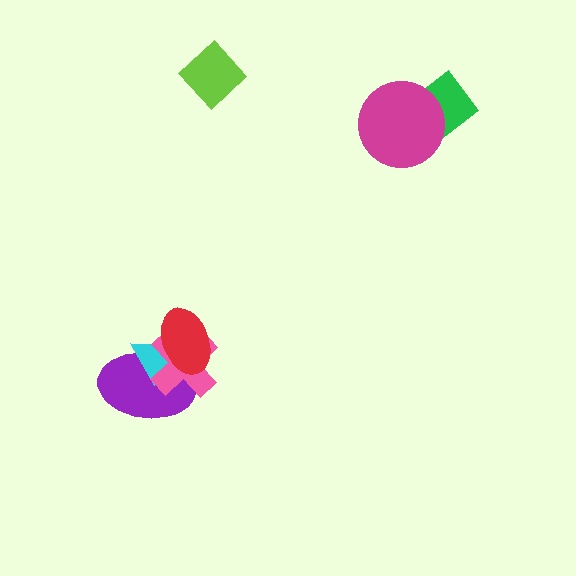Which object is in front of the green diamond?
The magenta circle is in front of the green diamond.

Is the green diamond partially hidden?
Yes, it is partially covered by another shape.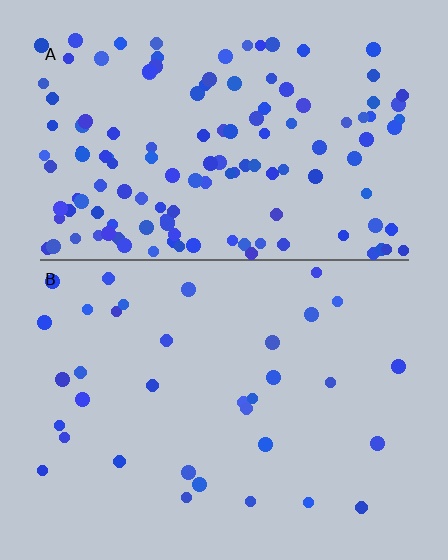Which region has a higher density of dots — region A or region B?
A (the top).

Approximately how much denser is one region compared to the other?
Approximately 3.9× — region A over region B.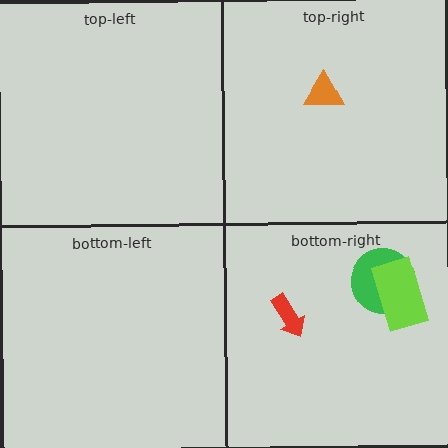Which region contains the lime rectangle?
The bottom-right region.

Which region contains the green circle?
The bottom-right region.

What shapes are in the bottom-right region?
The green circle, the lime rectangle, the red arrow.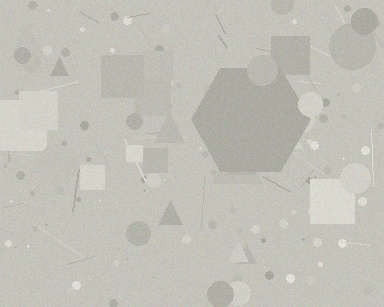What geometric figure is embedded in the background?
A hexagon is embedded in the background.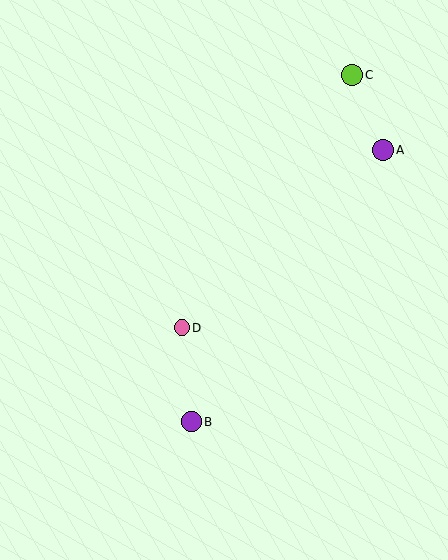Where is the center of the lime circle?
The center of the lime circle is at (352, 75).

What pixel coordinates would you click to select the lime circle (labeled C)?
Click at (352, 75) to select the lime circle C.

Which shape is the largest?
The purple circle (labeled A) is the largest.